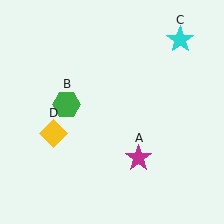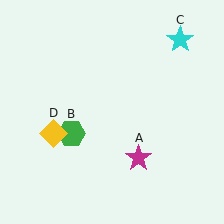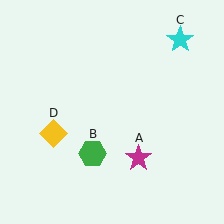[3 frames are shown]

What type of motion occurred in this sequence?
The green hexagon (object B) rotated counterclockwise around the center of the scene.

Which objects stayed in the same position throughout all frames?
Magenta star (object A) and cyan star (object C) and yellow diamond (object D) remained stationary.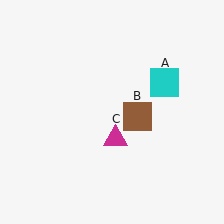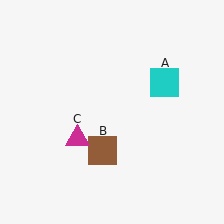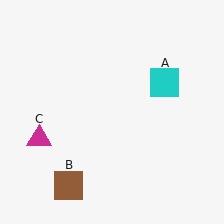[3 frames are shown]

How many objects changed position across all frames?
2 objects changed position: brown square (object B), magenta triangle (object C).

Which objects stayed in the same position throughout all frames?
Cyan square (object A) remained stationary.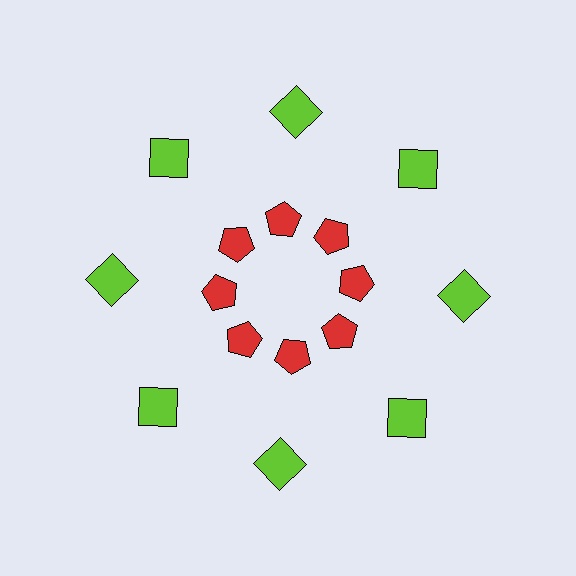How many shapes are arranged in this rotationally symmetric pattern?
There are 16 shapes, arranged in 8 groups of 2.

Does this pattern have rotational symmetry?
Yes, this pattern has 8-fold rotational symmetry. It looks the same after rotating 45 degrees around the center.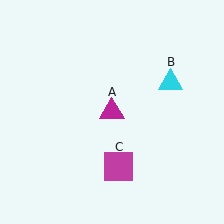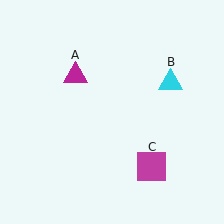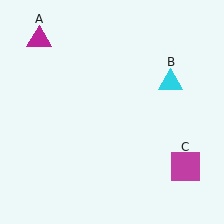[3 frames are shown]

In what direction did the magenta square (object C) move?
The magenta square (object C) moved right.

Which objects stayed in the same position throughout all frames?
Cyan triangle (object B) remained stationary.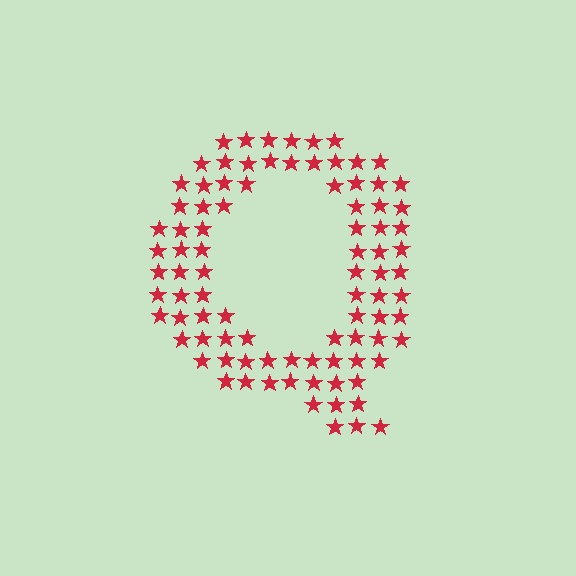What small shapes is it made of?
It is made of small stars.